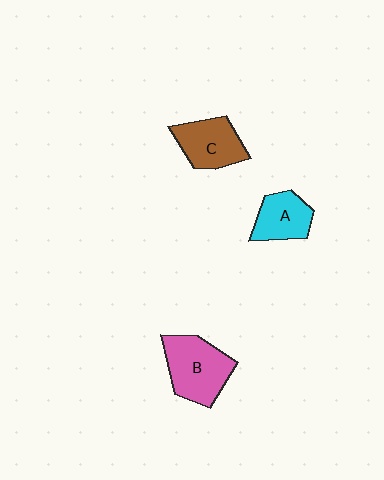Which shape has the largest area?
Shape B (pink).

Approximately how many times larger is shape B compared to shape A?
Approximately 1.5 times.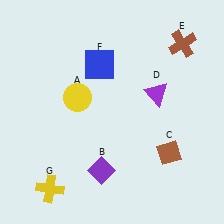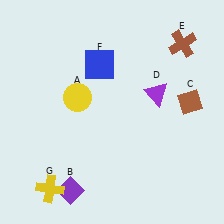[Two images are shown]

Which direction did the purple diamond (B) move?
The purple diamond (B) moved left.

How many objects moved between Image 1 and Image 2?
2 objects moved between the two images.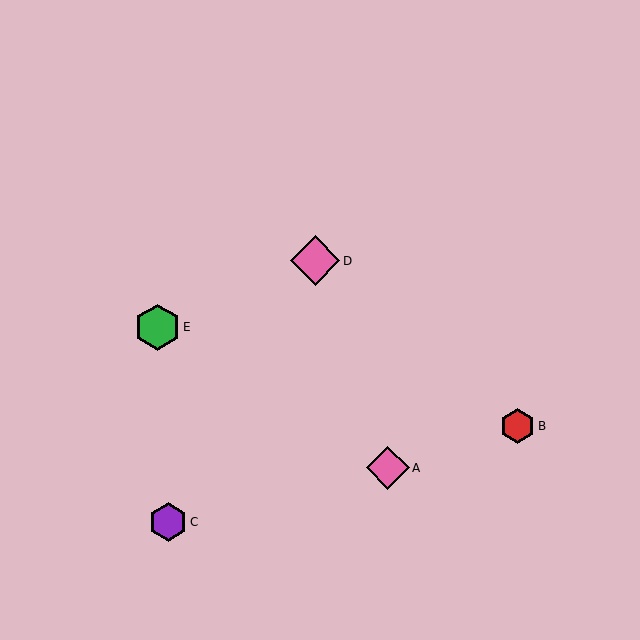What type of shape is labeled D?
Shape D is a pink diamond.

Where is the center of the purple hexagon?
The center of the purple hexagon is at (168, 522).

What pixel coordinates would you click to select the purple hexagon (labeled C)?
Click at (168, 522) to select the purple hexagon C.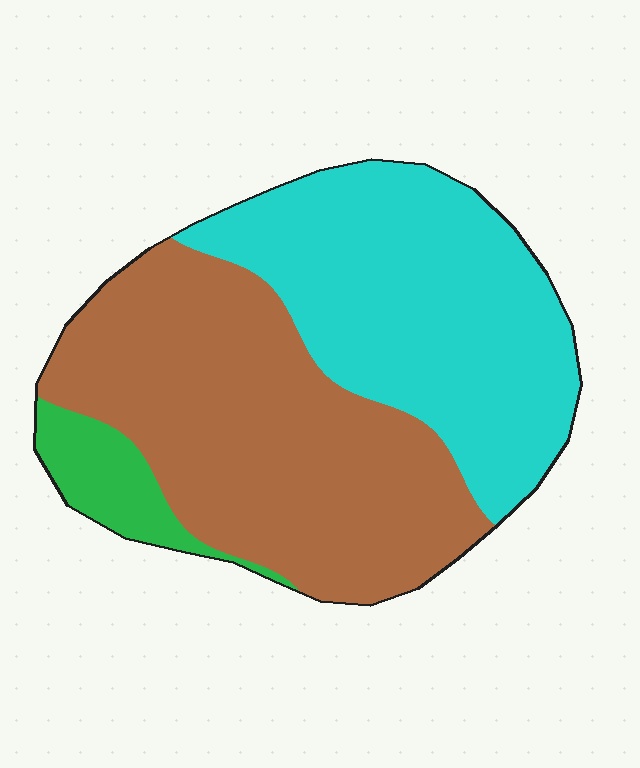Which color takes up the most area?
Brown, at roughly 50%.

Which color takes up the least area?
Green, at roughly 10%.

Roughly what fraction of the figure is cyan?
Cyan covers around 45% of the figure.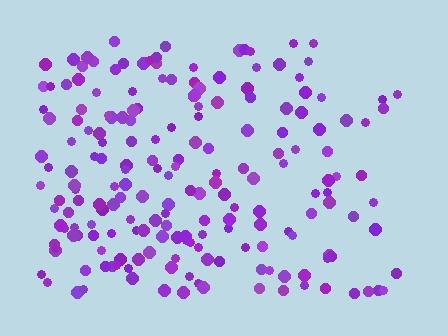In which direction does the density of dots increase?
From right to left, with the left side densest.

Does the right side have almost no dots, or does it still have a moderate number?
Still a moderate number, just noticeably fewer than the left.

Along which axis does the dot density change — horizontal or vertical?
Horizontal.